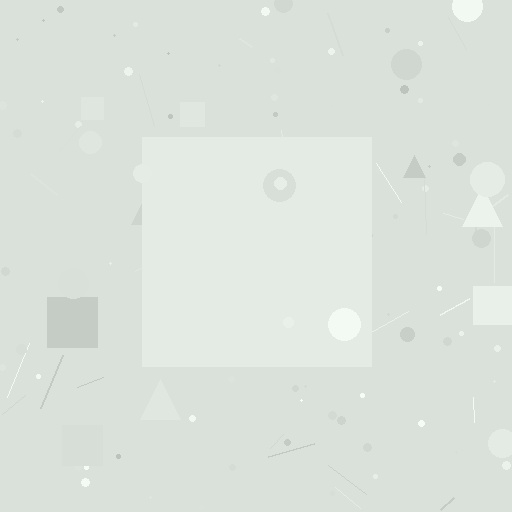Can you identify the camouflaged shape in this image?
The camouflaged shape is a square.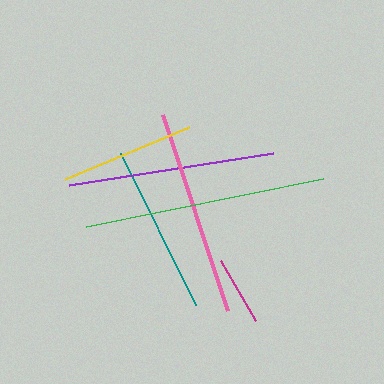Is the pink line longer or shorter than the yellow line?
The pink line is longer than the yellow line.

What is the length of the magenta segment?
The magenta segment is approximately 69 pixels long.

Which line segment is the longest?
The green line is the longest at approximately 242 pixels.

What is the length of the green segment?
The green segment is approximately 242 pixels long.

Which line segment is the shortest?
The magenta line is the shortest at approximately 69 pixels.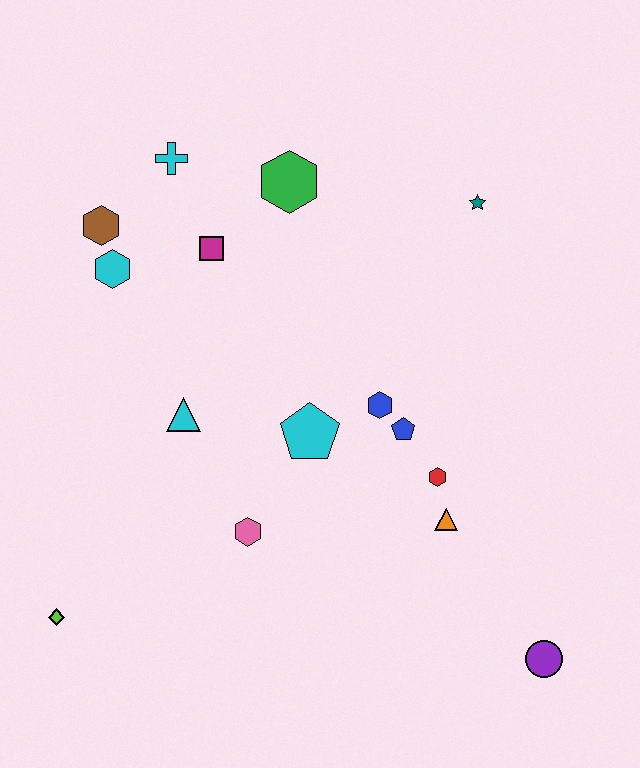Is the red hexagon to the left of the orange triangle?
Yes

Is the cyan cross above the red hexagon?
Yes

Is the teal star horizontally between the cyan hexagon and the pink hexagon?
No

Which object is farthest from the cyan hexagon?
The purple circle is farthest from the cyan hexagon.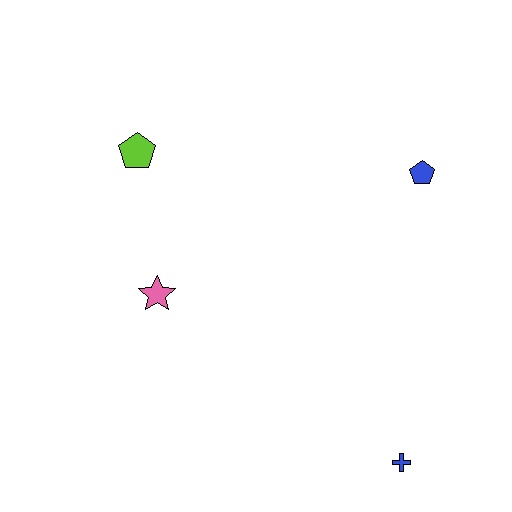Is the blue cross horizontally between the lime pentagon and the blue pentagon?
Yes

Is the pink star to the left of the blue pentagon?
Yes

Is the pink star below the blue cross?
No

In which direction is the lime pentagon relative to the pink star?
The lime pentagon is above the pink star.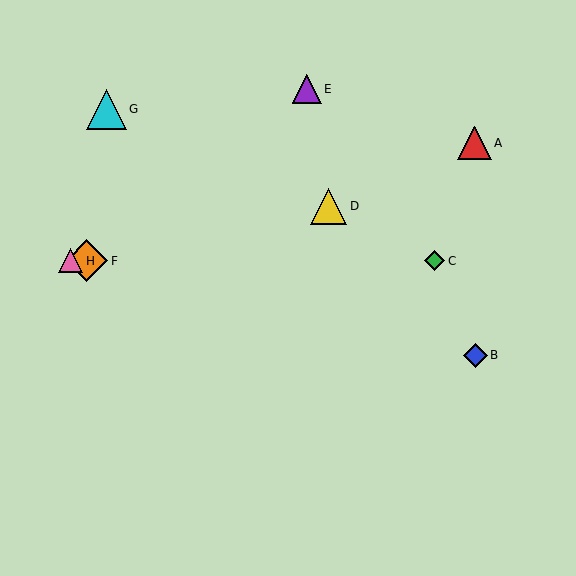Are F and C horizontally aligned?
Yes, both are at y≈261.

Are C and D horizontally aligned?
No, C is at y≈261 and D is at y≈206.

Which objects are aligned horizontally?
Objects C, F, H are aligned horizontally.